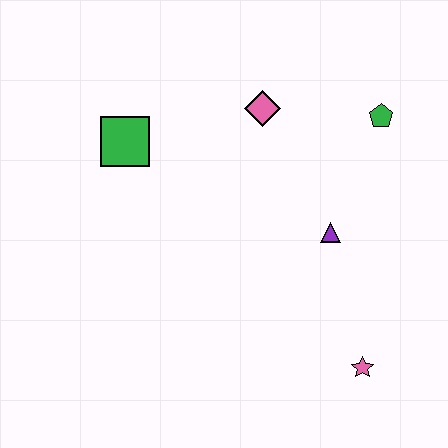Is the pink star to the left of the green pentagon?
Yes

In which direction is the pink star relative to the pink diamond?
The pink star is below the pink diamond.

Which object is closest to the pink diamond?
The green pentagon is closest to the pink diamond.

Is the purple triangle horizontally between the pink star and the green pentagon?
No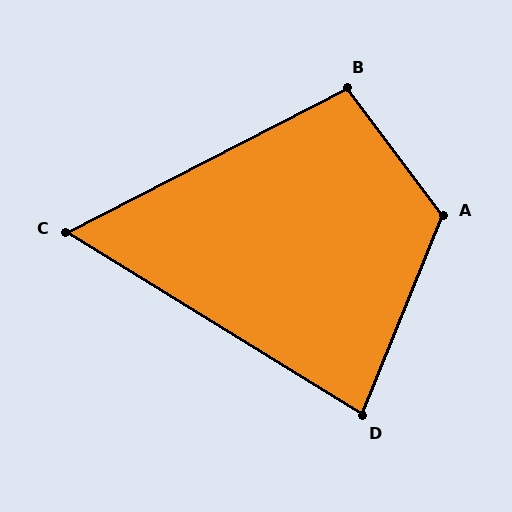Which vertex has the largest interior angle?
A, at approximately 121 degrees.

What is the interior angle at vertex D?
Approximately 80 degrees (acute).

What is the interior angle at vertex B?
Approximately 100 degrees (obtuse).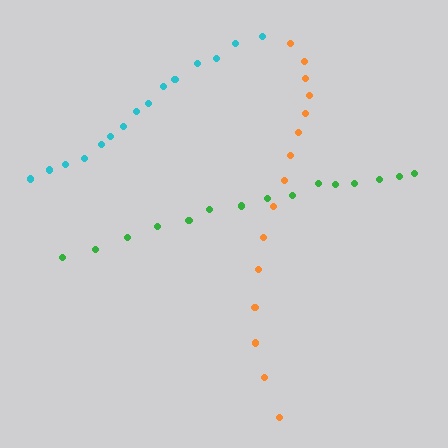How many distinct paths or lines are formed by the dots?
There are 3 distinct paths.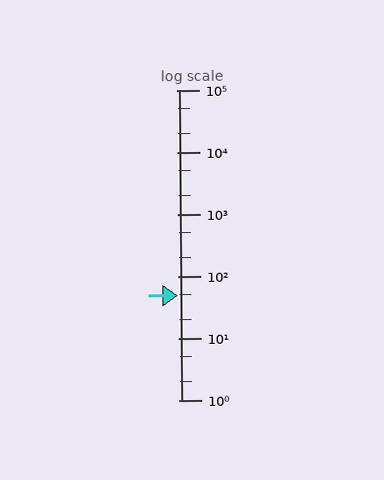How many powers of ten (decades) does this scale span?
The scale spans 5 decades, from 1 to 100000.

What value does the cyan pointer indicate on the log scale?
The pointer indicates approximately 48.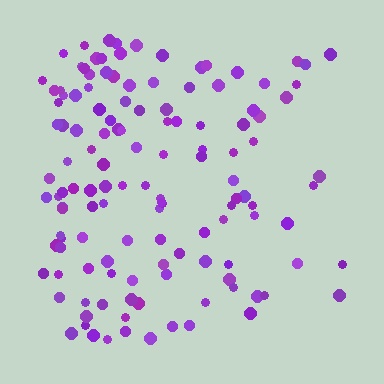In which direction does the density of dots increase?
From right to left, with the left side densest.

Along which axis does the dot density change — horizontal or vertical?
Horizontal.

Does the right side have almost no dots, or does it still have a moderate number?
Still a moderate number, just noticeably fewer than the left.